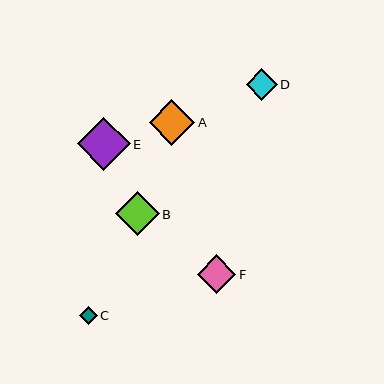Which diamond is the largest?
Diamond E is the largest with a size of approximately 52 pixels.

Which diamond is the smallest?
Diamond C is the smallest with a size of approximately 18 pixels.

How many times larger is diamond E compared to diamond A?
Diamond E is approximately 1.1 times the size of diamond A.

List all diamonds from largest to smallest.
From largest to smallest: E, A, B, F, D, C.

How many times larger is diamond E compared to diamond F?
Diamond E is approximately 1.4 times the size of diamond F.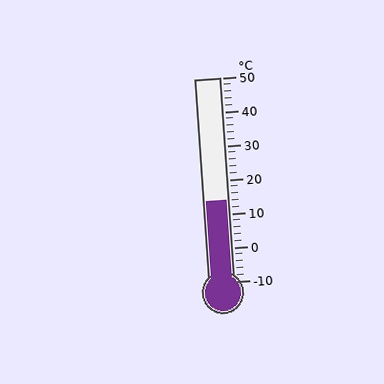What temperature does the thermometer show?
The thermometer shows approximately 14°C.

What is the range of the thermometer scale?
The thermometer scale ranges from -10°C to 50°C.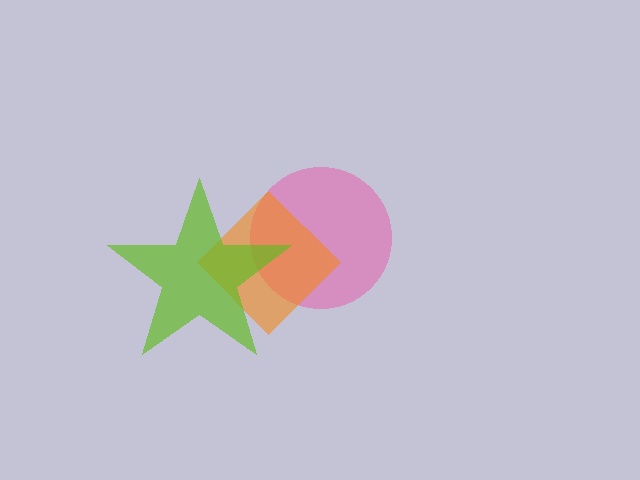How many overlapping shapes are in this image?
There are 3 overlapping shapes in the image.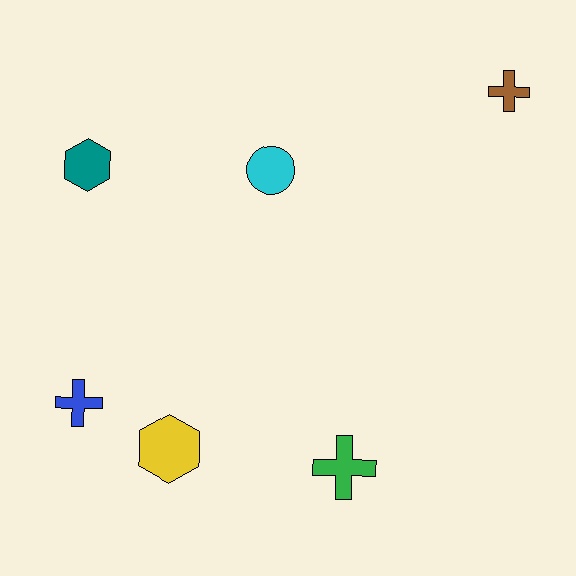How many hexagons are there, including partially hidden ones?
There are 2 hexagons.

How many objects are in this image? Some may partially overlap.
There are 6 objects.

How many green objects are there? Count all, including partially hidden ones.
There is 1 green object.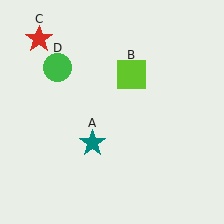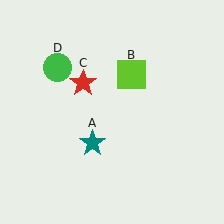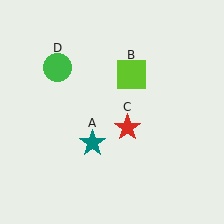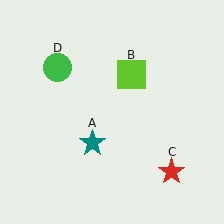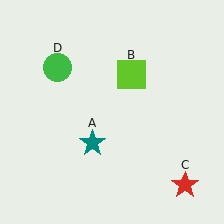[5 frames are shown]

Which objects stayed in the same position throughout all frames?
Teal star (object A) and lime square (object B) and green circle (object D) remained stationary.